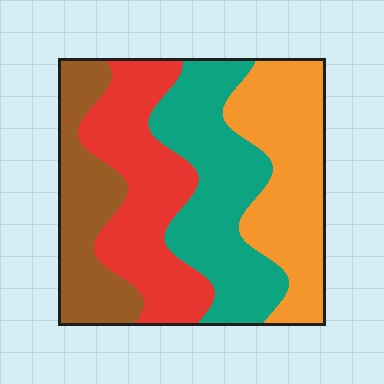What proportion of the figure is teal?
Teal takes up about one quarter (1/4) of the figure.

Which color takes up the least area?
Brown, at roughly 20%.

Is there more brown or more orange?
Orange.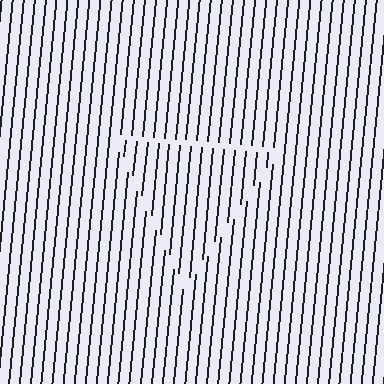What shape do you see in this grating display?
An illusory triangle. The interior of the shape contains the same grating, shifted by half a period — the contour is defined by the phase discontinuity where line-ends from the inner and outer gratings abut.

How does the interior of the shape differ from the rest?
The interior of the shape contains the same grating, shifted by half a period — the contour is defined by the phase discontinuity where line-ends from the inner and outer gratings abut.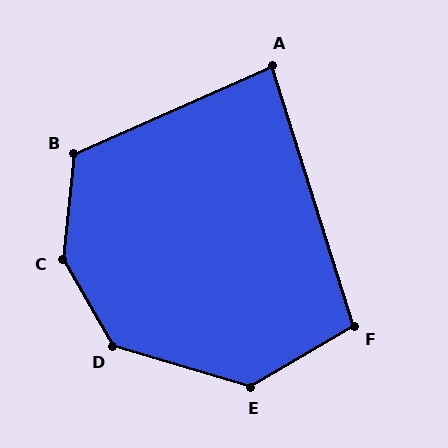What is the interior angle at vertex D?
Approximately 137 degrees (obtuse).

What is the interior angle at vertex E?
Approximately 133 degrees (obtuse).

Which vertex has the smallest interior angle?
A, at approximately 83 degrees.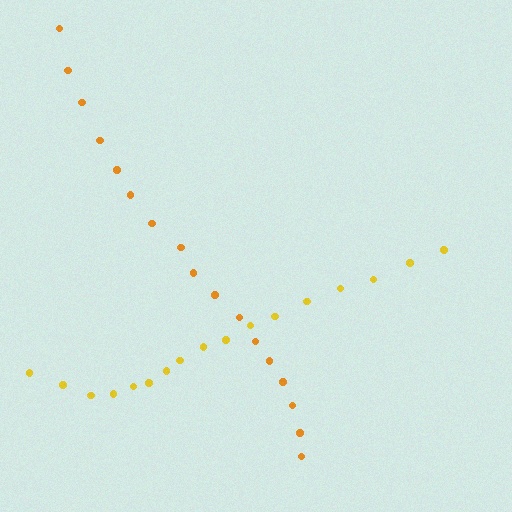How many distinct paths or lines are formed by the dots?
There are 2 distinct paths.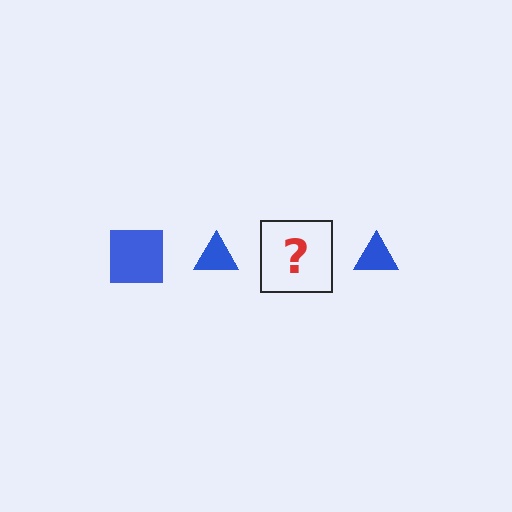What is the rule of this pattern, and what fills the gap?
The rule is that the pattern cycles through square, triangle shapes in blue. The gap should be filled with a blue square.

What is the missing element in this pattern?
The missing element is a blue square.